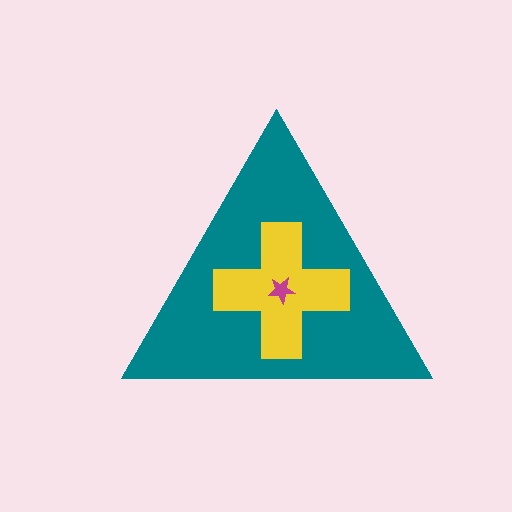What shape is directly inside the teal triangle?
The yellow cross.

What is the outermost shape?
The teal triangle.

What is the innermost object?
The magenta star.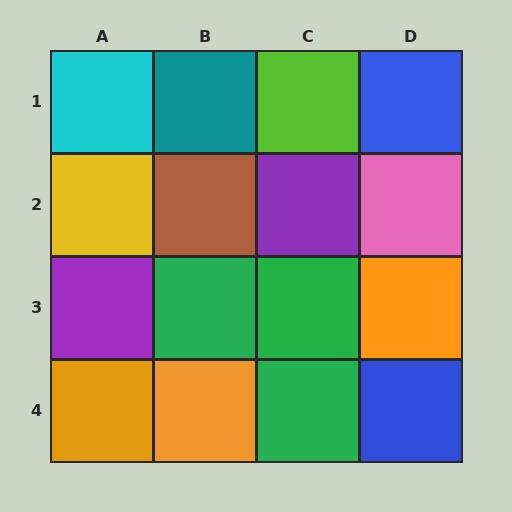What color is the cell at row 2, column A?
Yellow.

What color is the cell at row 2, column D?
Pink.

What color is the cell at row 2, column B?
Brown.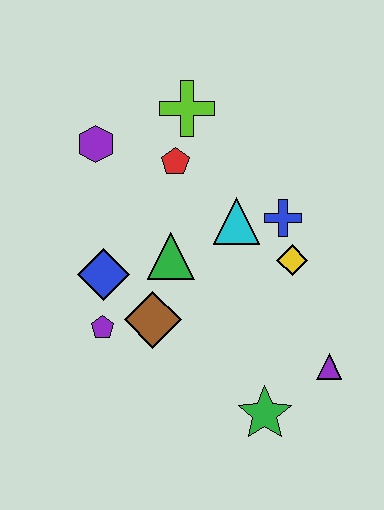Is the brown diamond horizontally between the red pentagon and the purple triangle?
No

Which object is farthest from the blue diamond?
The purple triangle is farthest from the blue diamond.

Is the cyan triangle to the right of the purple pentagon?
Yes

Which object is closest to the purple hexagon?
The red pentagon is closest to the purple hexagon.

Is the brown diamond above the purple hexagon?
No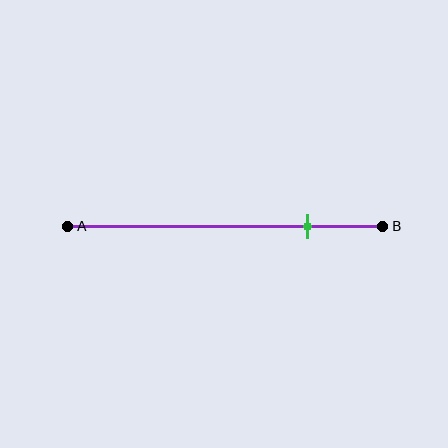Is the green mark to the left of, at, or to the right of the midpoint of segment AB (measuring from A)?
The green mark is to the right of the midpoint of segment AB.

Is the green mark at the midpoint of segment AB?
No, the mark is at about 75% from A, not at the 50% midpoint.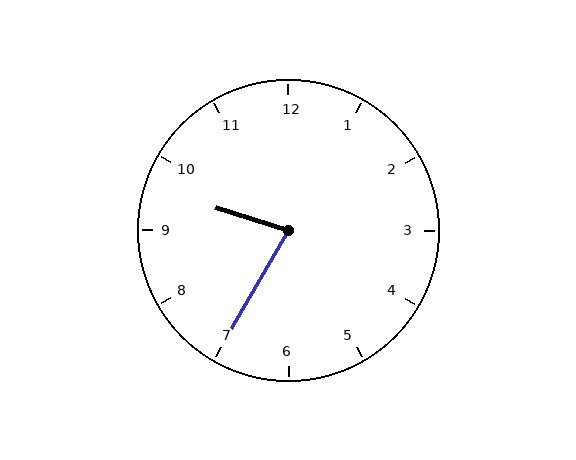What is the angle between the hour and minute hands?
Approximately 78 degrees.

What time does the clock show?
9:35.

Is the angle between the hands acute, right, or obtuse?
It is acute.